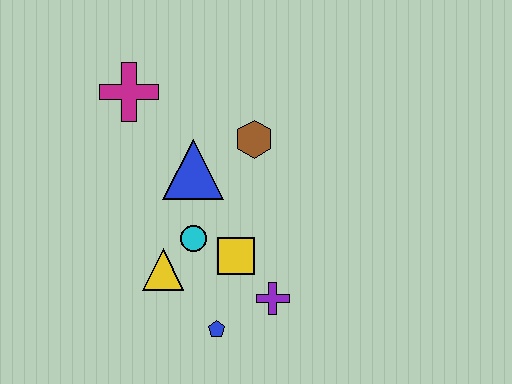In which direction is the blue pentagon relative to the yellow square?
The blue pentagon is below the yellow square.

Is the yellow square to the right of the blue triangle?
Yes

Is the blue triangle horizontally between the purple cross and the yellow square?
No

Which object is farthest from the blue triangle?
The blue pentagon is farthest from the blue triangle.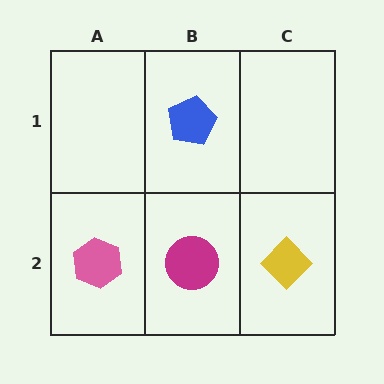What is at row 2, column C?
A yellow diamond.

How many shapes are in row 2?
3 shapes.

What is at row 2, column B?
A magenta circle.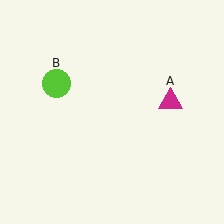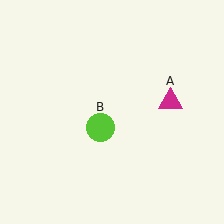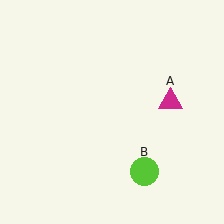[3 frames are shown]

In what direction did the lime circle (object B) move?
The lime circle (object B) moved down and to the right.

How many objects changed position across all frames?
1 object changed position: lime circle (object B).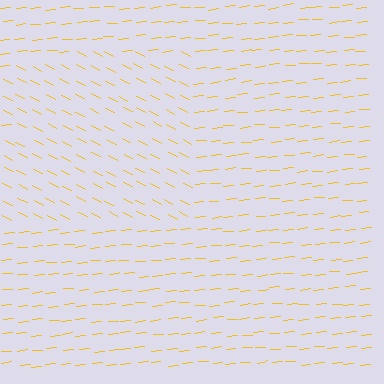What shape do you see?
I see a rectangle.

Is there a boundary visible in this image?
Yes, there is a texture boundary formed by a change in line orientation.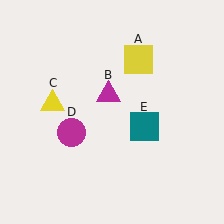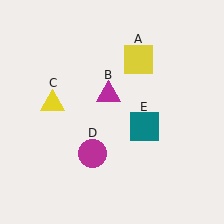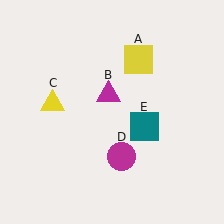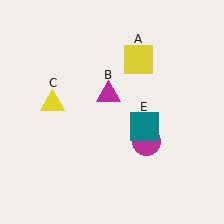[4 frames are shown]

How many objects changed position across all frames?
1 object changed position: magenta circle (object D).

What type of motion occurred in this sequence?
The magenta circle (object D) rotated counterclockwise around the center of the scene.